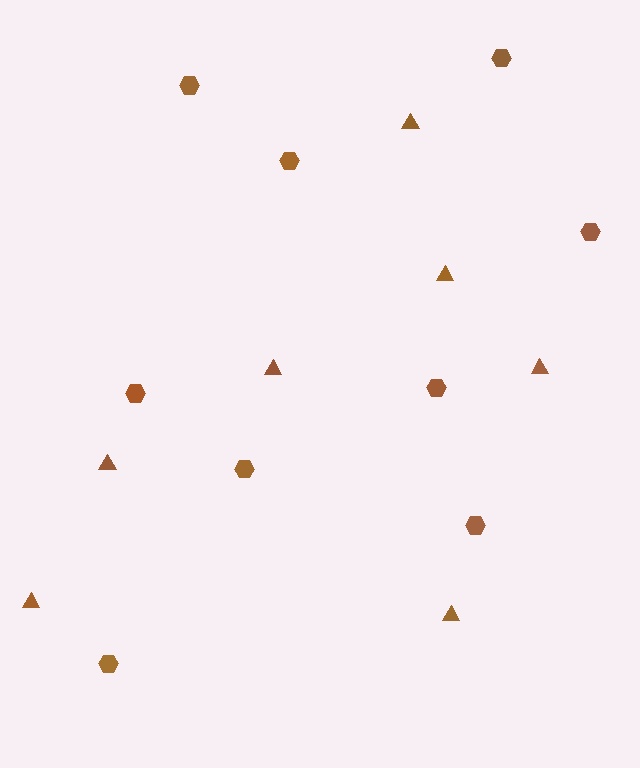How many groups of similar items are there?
There are 2 groups: one group of triangles (7) and one group of hexagons (9).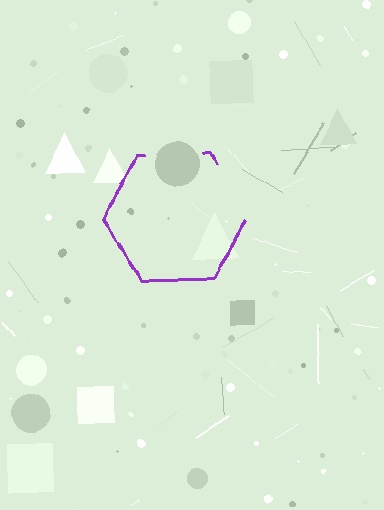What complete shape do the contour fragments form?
The contour fragments form a hexagon.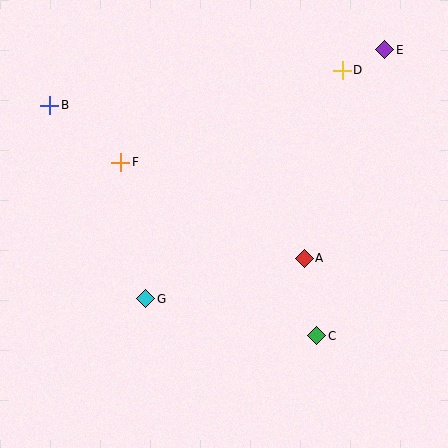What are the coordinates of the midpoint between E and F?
The midpoint between E and F is at (253, 106).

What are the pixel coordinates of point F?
Point F is at (121, 162).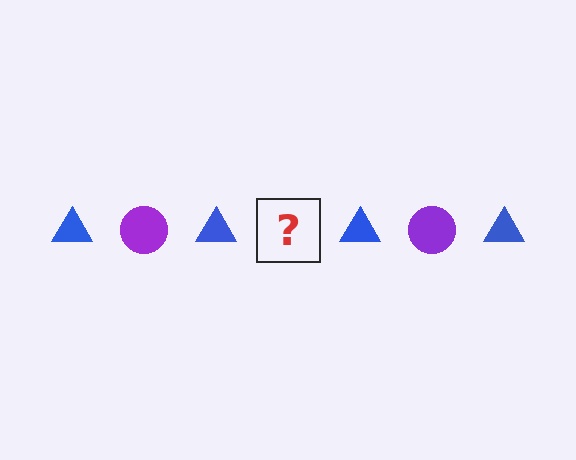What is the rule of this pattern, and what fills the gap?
The rule is that the pattern alternates between blue triangle and purple circle. The gap should be filled with a purple circle.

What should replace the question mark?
The question mark should be replaced with a purple circle.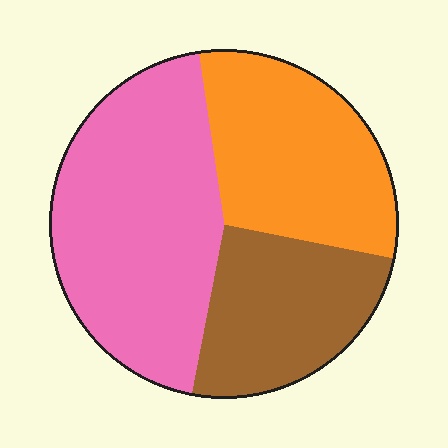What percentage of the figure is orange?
Orange covers 31% of the figure.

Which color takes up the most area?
Pink, at roughly 45%.